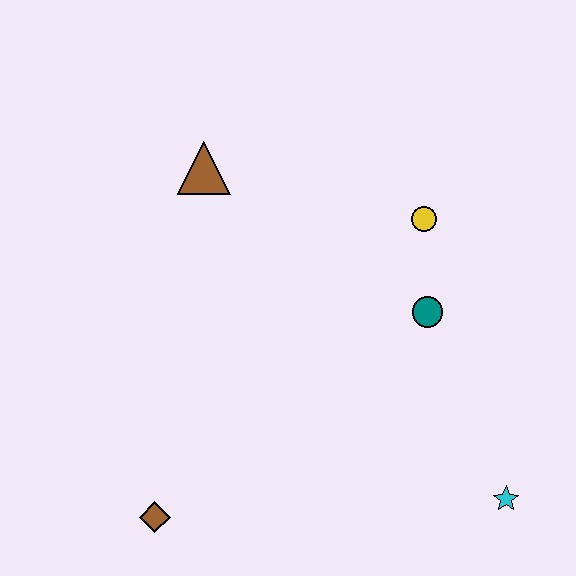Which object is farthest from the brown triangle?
The cyan star is farthest from the brown triangle.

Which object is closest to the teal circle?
The yellow circle is closest to the teal circle.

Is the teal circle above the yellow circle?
No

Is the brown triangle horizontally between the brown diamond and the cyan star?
Yes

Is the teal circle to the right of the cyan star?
No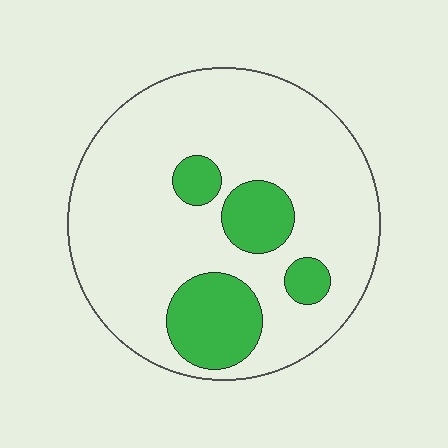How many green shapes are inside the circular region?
4.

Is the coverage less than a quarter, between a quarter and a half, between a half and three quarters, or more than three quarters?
Less than a quarter.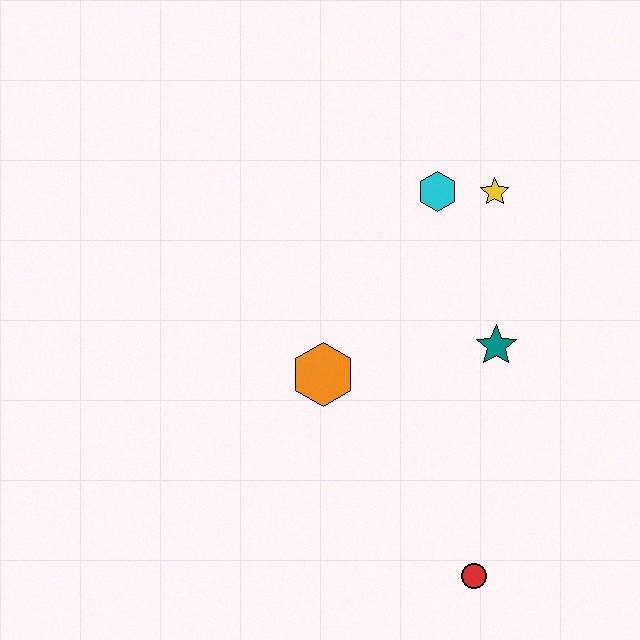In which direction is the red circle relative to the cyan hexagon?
The red circle is below the cyan hexagon.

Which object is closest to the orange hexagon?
The teal star is closest to the orange hexagon.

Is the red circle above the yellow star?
No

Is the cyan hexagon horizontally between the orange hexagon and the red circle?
Yes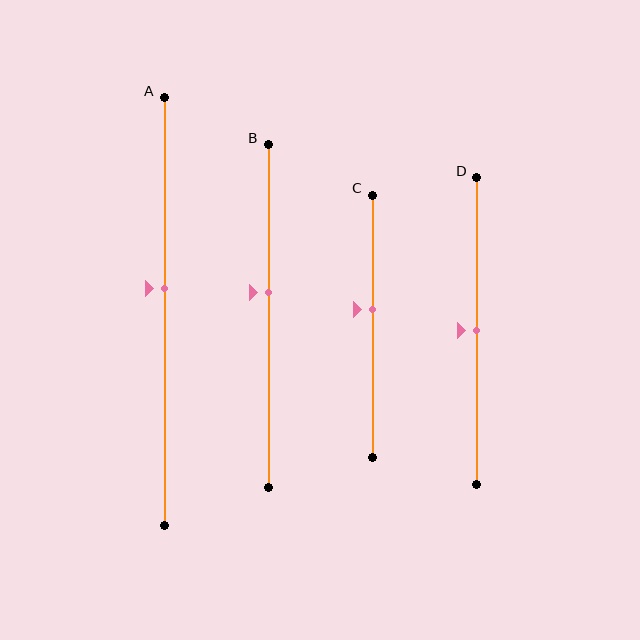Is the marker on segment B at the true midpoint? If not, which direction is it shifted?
No, the marker on segment B is shifted upward by about 7% of the segment length.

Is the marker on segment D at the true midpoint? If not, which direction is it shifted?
Yes, the marker on segment D is at the true midpoint.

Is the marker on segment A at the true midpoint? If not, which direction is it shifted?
No, the marker on segment A is shifted upward by about 6% of the segment length.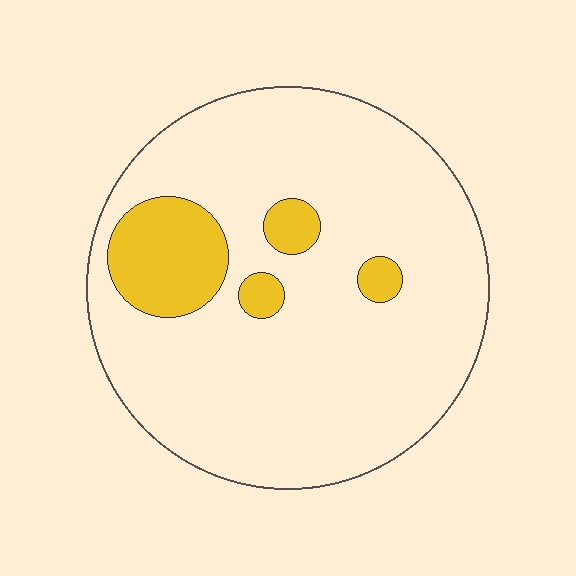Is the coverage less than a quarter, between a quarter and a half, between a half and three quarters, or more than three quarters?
Less than a quarter.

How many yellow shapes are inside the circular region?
4.